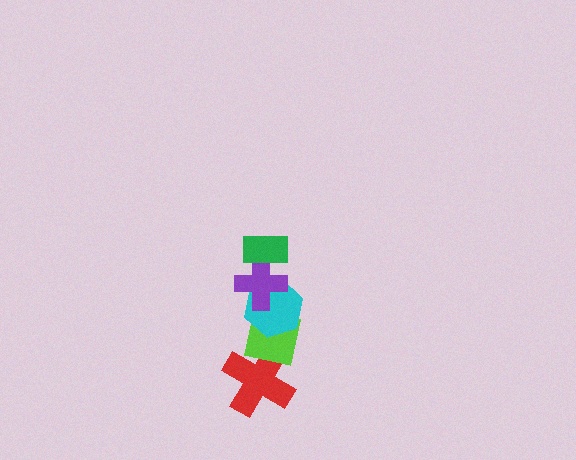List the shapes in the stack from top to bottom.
From top to bottom: the green rectangle, the purple cross, the cyan hexagon, the lime square, the red cross.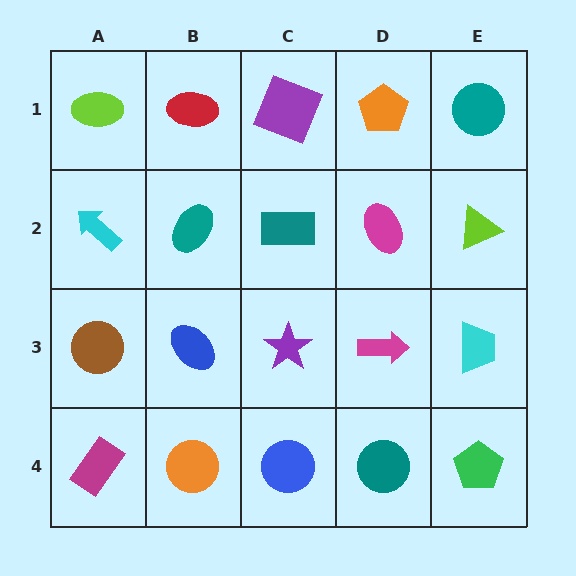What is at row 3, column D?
A magenta arrow.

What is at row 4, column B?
An orange circle.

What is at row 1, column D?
An orange pentagon.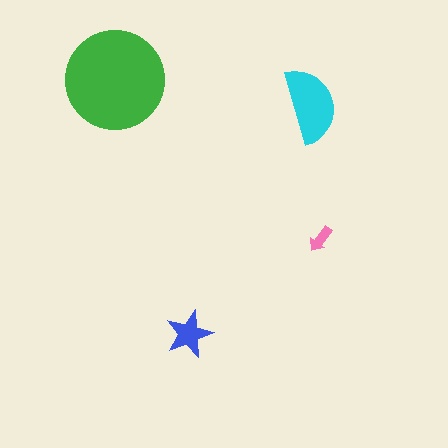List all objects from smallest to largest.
The pink arrow, the blue star, the cyan semicircle, the green circle.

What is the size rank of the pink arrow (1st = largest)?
4th.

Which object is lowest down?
The blue star is bottommost.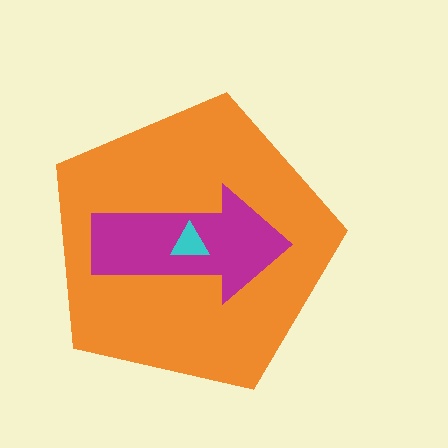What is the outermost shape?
The orange pentagon.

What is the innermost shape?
The cyan triangle.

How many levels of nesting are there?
3.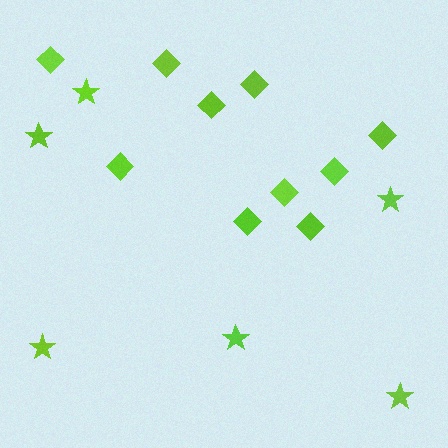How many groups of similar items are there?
There are 2 groups: one group of diamonds (10) and one group of stars (6).